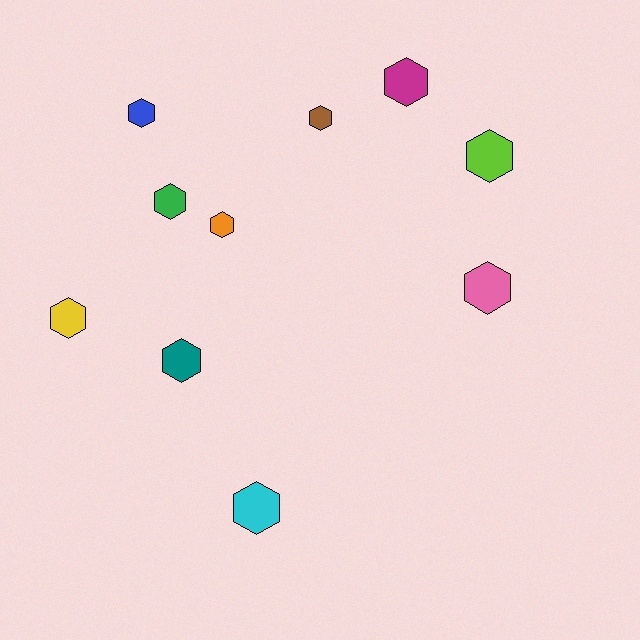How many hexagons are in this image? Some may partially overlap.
There are 10 hexagons.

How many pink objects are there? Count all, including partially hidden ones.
There is 1 pink object.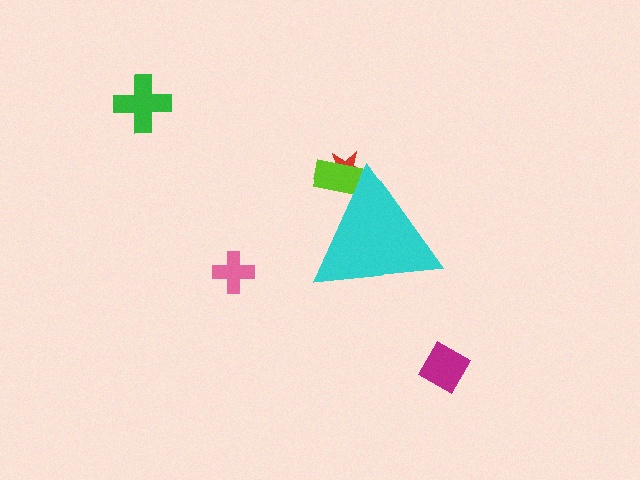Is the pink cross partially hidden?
No, the pink cross is fully visible.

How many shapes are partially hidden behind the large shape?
2 shapes are partially hidden.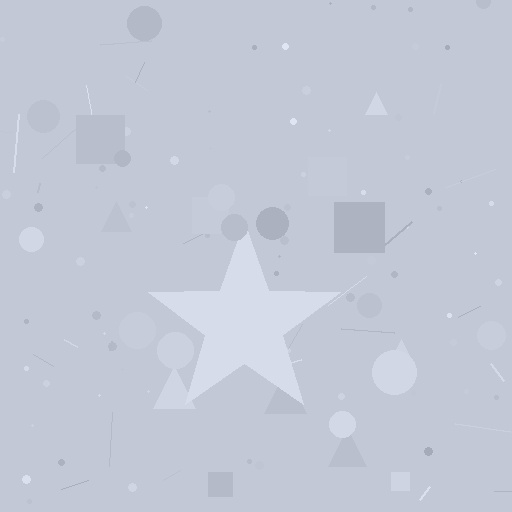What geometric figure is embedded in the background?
A star is embedded in the background.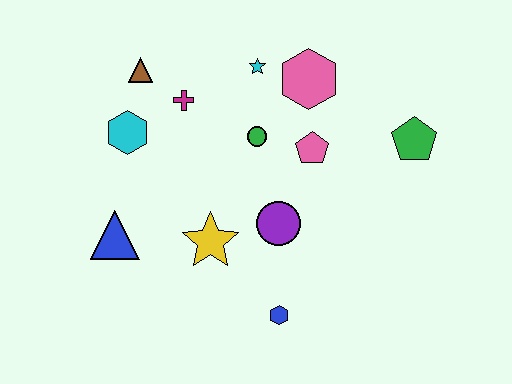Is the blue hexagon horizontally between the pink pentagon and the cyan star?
Yes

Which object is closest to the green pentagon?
The pink pentagon is closest to the green pentagon.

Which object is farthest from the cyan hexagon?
The green pentagon is farthest from the cyan hexagon.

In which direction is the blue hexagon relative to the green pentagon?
The blue hexagon is below the green pentagon.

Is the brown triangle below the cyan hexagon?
No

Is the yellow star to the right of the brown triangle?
Yes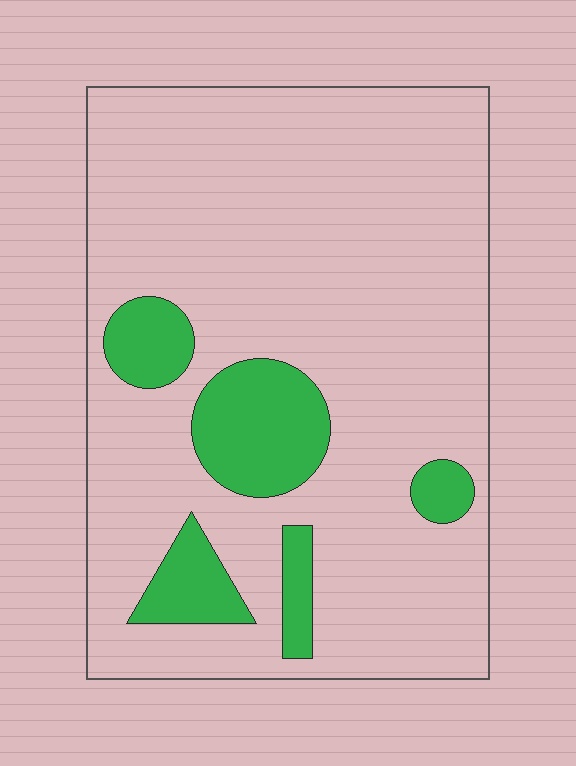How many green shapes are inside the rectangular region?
5.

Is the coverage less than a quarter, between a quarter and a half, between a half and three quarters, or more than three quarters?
Less than a quarter.